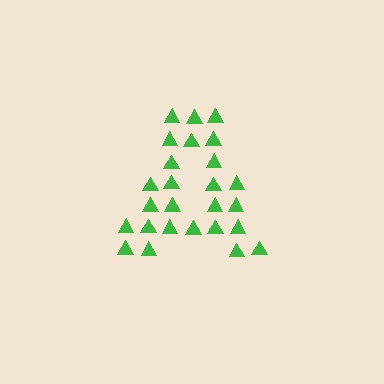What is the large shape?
The large shape is the letter A.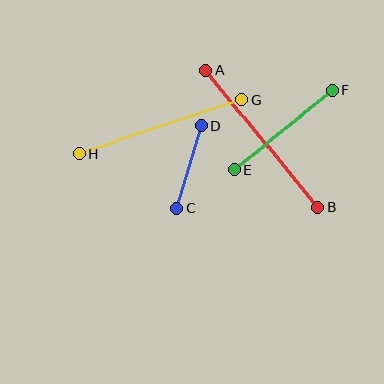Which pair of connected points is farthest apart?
Points A and B are farthest apart.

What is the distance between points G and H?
The distance is approximately 172 pixels.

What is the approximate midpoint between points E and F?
The midpoint is at approximately (283, 130) pixels.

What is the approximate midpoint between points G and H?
The midpoint is at approximately (161, 126) pixels.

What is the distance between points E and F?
The distance is approximately 126 pixels.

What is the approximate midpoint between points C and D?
The midpoint is at approximately (189, 167) pixels.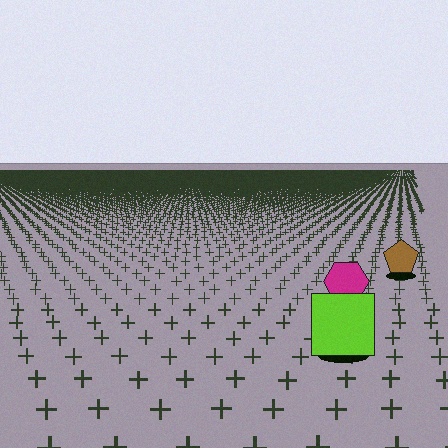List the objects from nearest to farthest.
From nearest to farthest: the lime square, the magenta hexagon, the brown pentagon.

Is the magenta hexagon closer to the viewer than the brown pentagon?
Yes. The magenta hexagon is closer — you can tell from the texture gradient: the ground texture is coarser near it.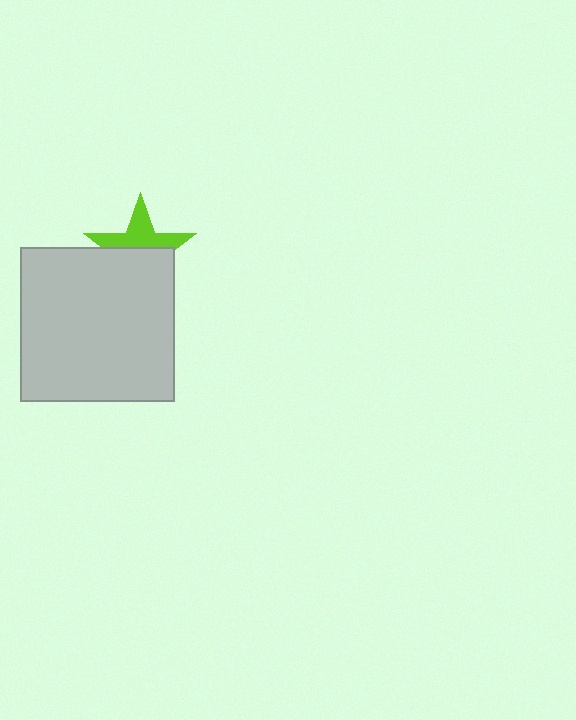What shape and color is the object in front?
The object in front is a light gray square.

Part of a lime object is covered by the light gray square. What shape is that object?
It is a star.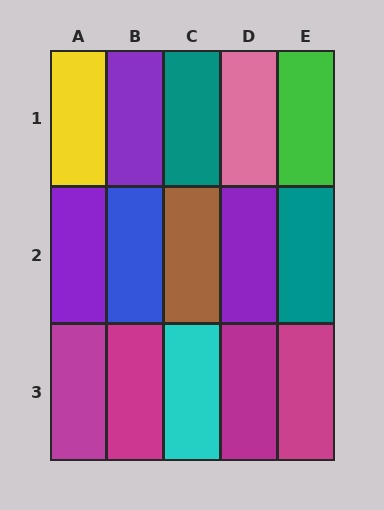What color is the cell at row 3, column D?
Magenta.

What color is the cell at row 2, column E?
Teal.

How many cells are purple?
3 cells are purple.